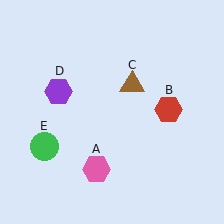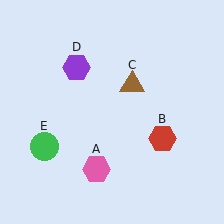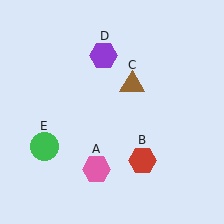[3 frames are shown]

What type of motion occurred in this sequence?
The red hexagon (object B), purple hexagon (object D) rotated clockwise around the center of the scene.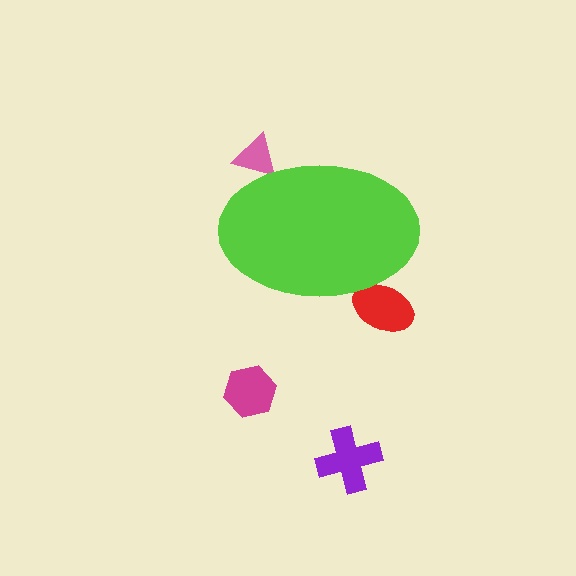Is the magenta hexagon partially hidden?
No, the magenta hexagon is fully visible.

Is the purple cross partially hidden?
No, the purple cross is fully visible.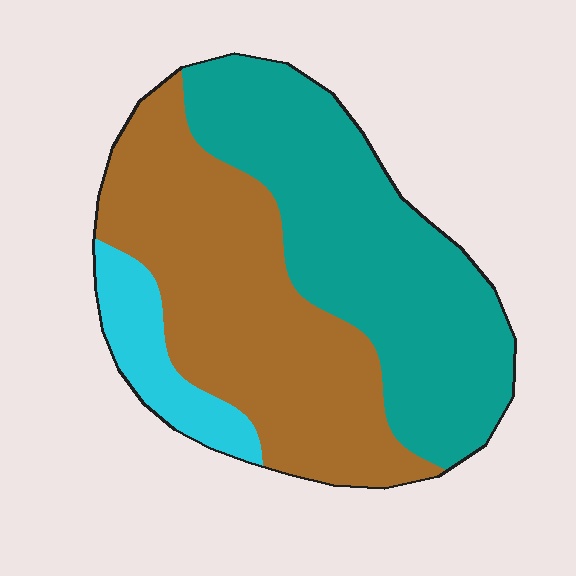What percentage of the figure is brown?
Brown covers about 45% of the figure.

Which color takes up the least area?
Cyan, at roughly 10%.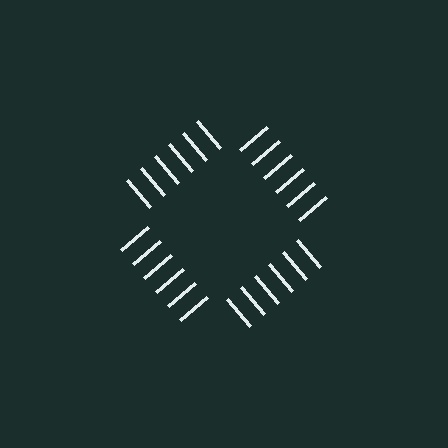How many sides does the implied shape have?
4 sides — the line-ends trace a square.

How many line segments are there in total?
24 — 6 along each of the 4 edges.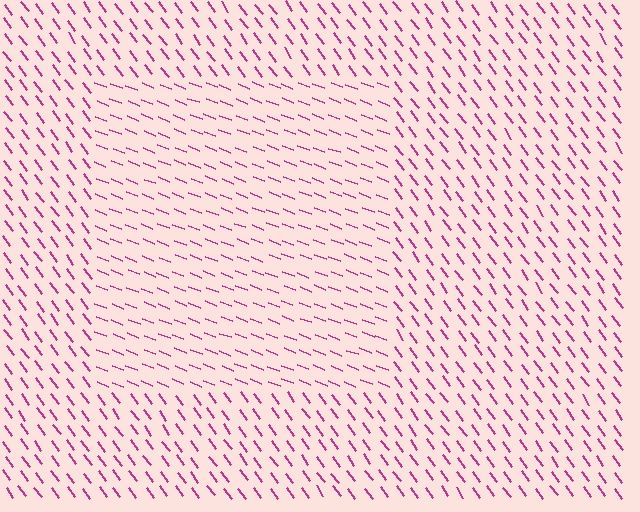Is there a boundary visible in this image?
Yes, there is a texture boundary formed by a change in line orientation.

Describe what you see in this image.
The image is filled with small magenta line segments. A rectangle region in the image has lines oriented differently from the surrounding lines, creating a visible texture boundary.